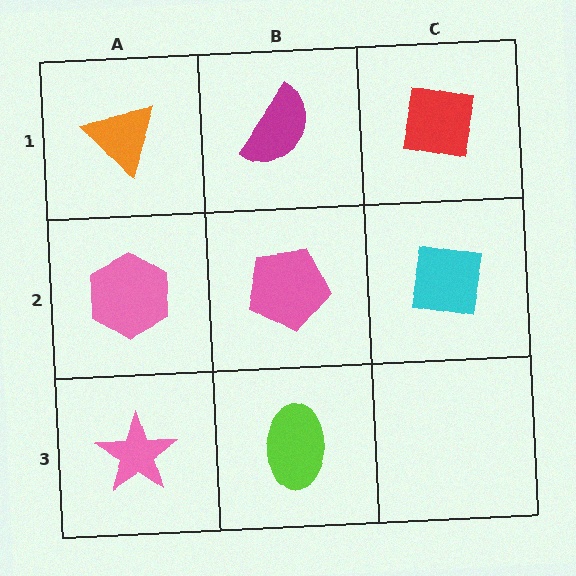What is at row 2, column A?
A pink hexagon.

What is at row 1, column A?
An orange triangle.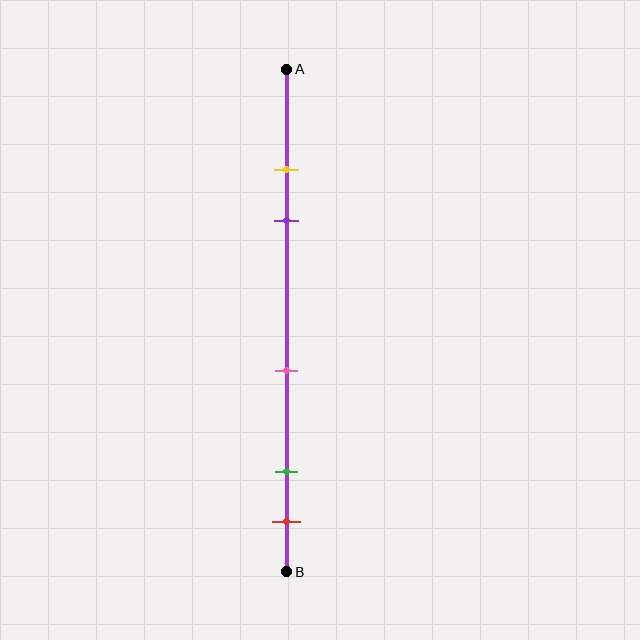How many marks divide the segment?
There are 5 marks dividing the segment.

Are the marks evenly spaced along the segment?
No, the marks are not evenly spaced.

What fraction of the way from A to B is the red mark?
The red mark is approximately 90% (0.9) of the way from A to B.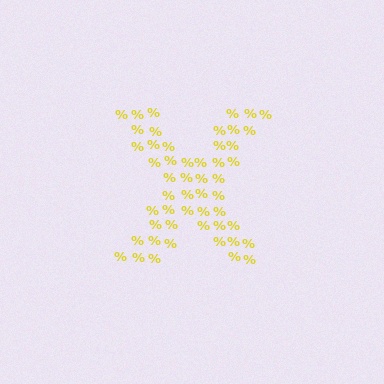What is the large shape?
The large shape is the letter X.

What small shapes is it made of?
It is made of small percent signs.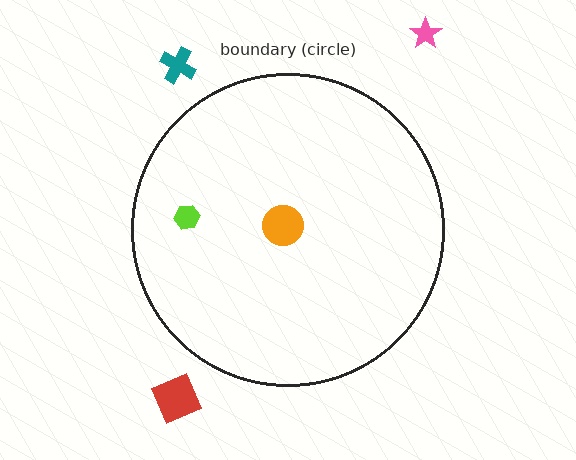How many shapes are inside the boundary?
2 inside, 3 outside.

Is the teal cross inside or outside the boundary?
Outside.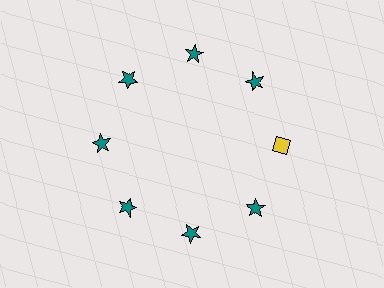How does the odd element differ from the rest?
It differs in both color (yellow instead of teal) and shape (diamond instead of star).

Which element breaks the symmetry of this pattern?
The yellow diamond at roughly the 3 o'clock position breaks the symmetry. All other shapes are teal stars.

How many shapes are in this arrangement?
There are 8 shapes arranged in a ring pattern.